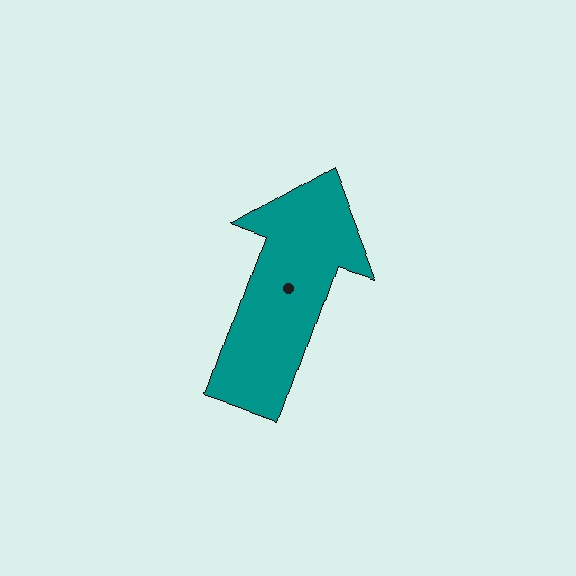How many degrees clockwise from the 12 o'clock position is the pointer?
Approximately 19 degrees.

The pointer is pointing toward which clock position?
Roughly 1 o'clock.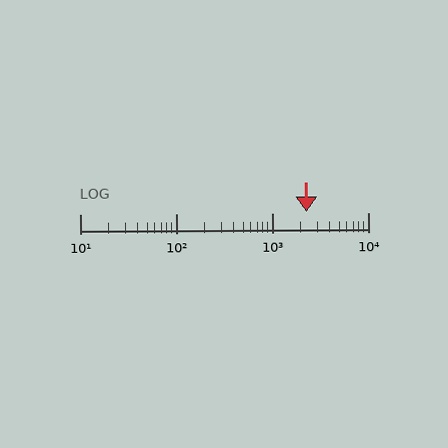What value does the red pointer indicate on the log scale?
The pointer indicates approximately 2300.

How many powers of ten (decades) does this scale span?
The scale spans 3 decades, from 10 to 10000.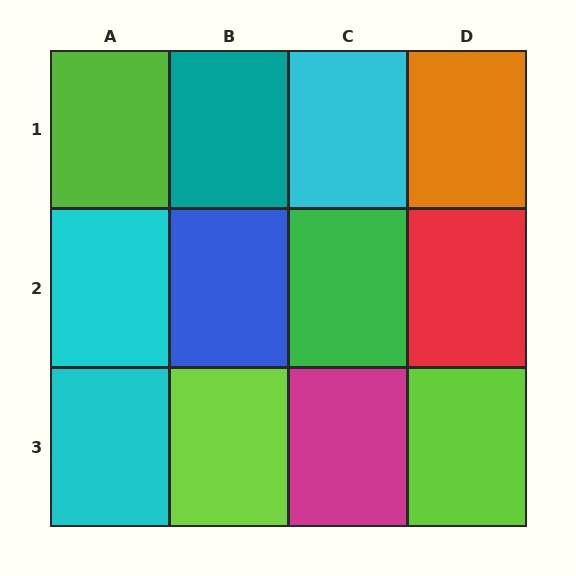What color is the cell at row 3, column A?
Cyan.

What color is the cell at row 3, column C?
Magenta.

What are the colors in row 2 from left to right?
Cyan, blue, green, red.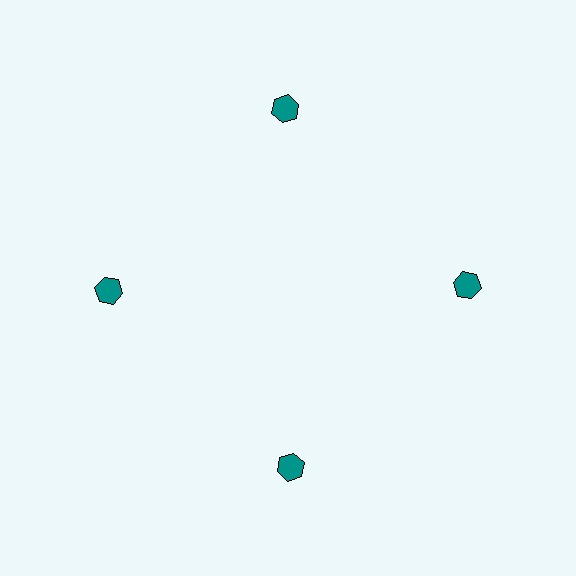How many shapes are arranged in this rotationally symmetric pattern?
There are 4 shapes, arranged in 4 groups of 1.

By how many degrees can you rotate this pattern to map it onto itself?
The pattern maps onto itself every 90 degrees of rotation.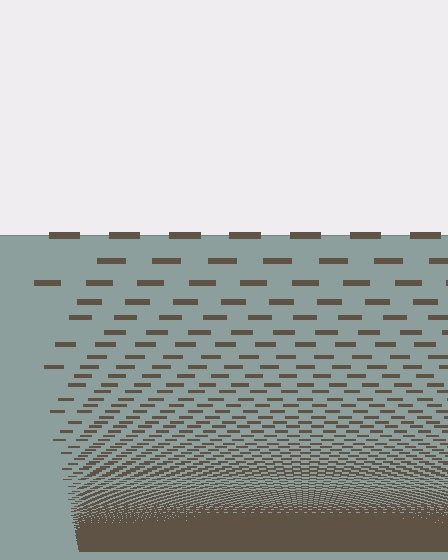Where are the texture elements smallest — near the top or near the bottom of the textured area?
Near the bottom.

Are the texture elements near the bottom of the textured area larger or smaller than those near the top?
Smaller. The gradient is inverted — elements near the bottom are smaller and denser.